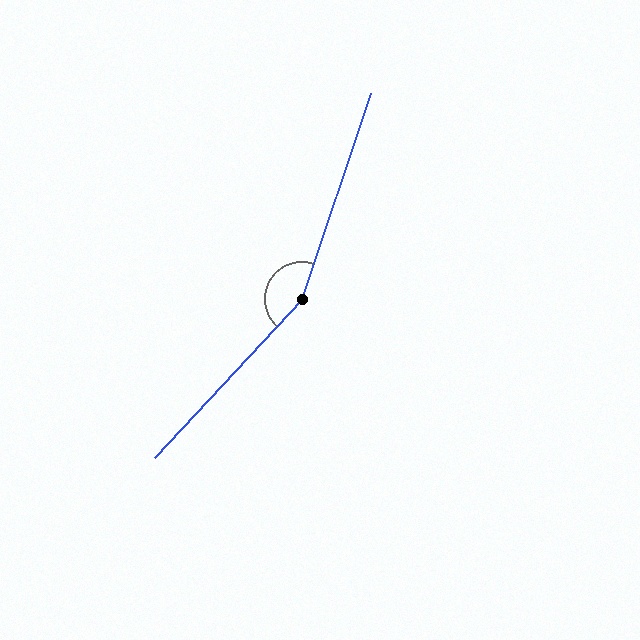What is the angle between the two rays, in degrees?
Approximately 156 degrees.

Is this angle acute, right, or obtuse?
It is obtuse.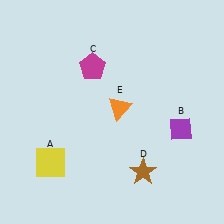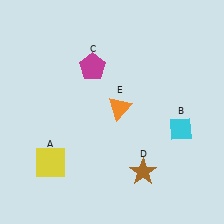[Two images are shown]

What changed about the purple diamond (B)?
In Image 1, B is purple. In Image 2, it changed to cyan.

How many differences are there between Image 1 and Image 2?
There is 1 difference between the two images.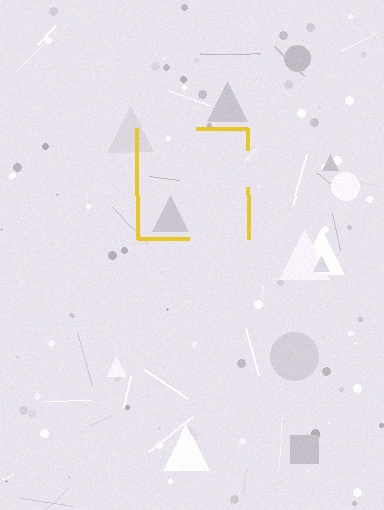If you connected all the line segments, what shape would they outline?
They would outline a square.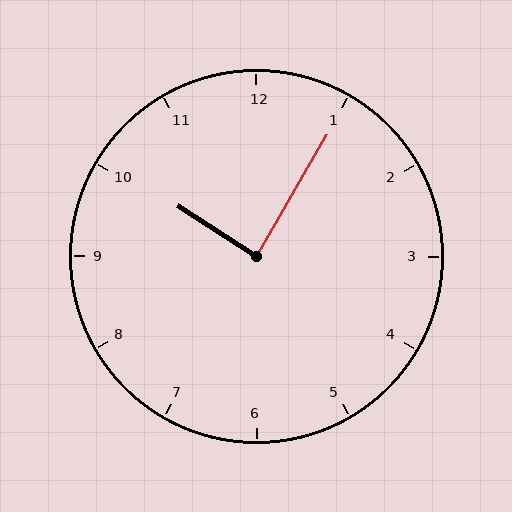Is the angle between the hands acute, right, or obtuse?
It is right.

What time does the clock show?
10:05.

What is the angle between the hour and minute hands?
Approximately 88 degrees.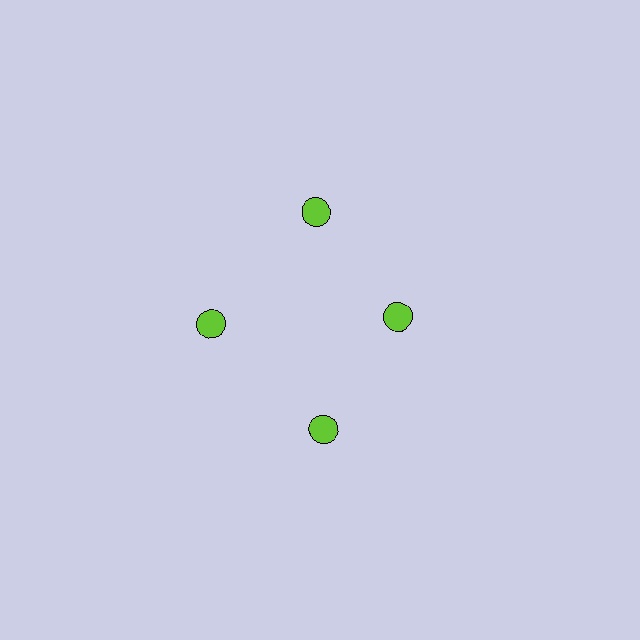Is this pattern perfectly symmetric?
No. The 4 lime circles are arranged in a ring, but one element near the 3 o'clock position is pulled inward toward the center, breaking the 4-fold rotational symmetry.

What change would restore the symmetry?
The symmetry would be restored by moving it outward, back onto the ring so that all 4 circles sit at equal angles and equal distance from the center.